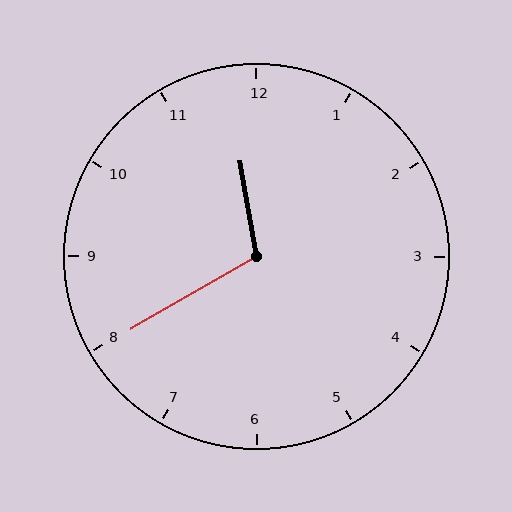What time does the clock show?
11:40.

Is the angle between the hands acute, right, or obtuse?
It is obtuse.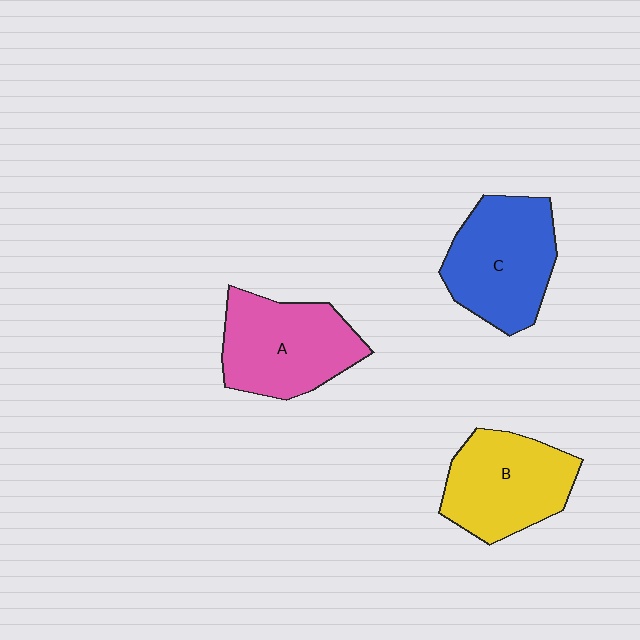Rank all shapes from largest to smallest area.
From largest to smallest: C (blue), A (pink), B (yellow).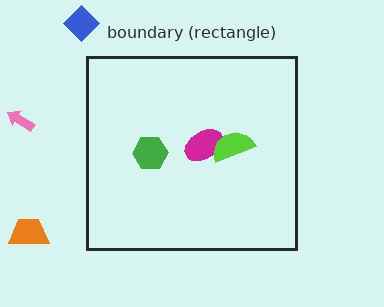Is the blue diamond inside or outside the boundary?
Outside.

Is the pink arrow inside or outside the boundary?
Outside.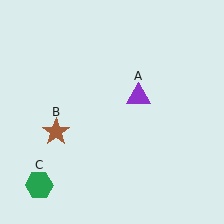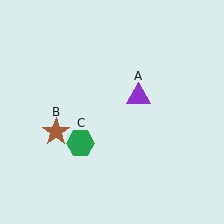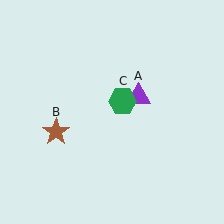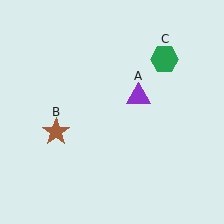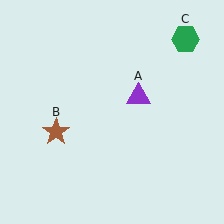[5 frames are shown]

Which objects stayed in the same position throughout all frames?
Purple triangle (object A) and brown star (object B) remained stationary.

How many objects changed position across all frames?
1 object changed position: green hexagon (object C).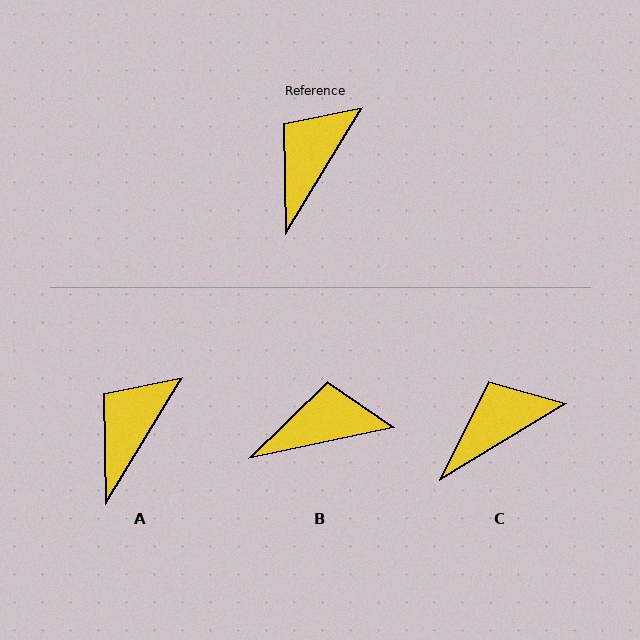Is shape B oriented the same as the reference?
No, it is off by about 46 degrees.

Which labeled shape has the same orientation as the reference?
A.